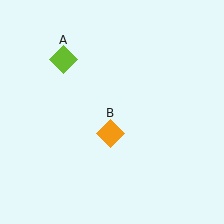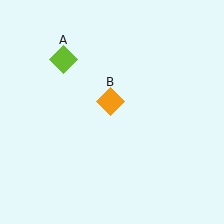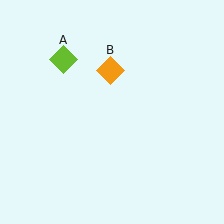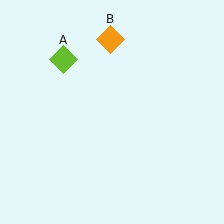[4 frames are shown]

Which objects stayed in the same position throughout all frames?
Lime diamond (object A) remained stationary.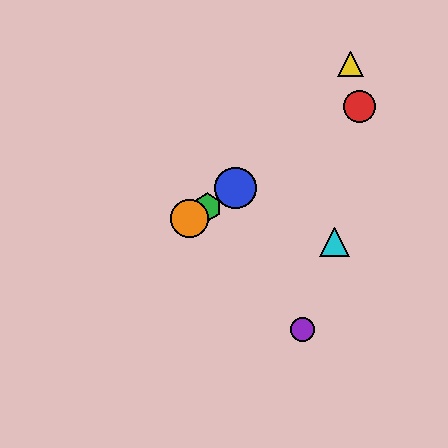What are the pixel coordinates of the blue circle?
The blue circle is at (236, 188).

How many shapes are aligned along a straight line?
4 shapes (the red circle, the blue circle, the green hexagon, the orange circle) are aligned along a straight line.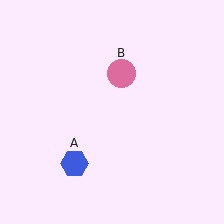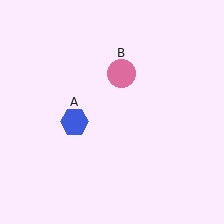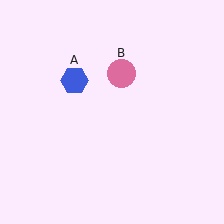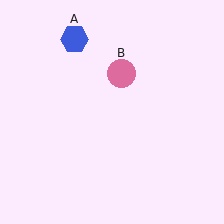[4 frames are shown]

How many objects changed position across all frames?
1 object changed position: blue hexagon (object A).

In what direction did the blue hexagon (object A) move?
The blue hexagon (object A) moved up.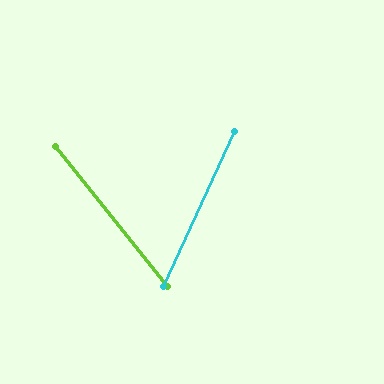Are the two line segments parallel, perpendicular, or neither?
Neither parallel nor perpendicular — they differ by about 63°.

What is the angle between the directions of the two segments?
Approximately 63 degrees.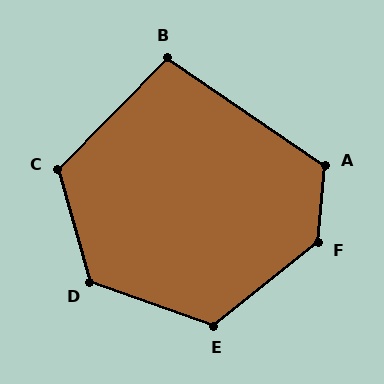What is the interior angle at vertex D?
Approximately 126 degrees (obtuse).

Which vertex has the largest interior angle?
F, at approximately 134 degrees.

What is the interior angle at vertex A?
Approximately 119 degrees (obtuse).